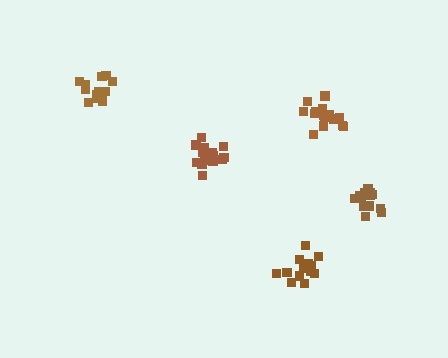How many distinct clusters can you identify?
There are 5 distinct clusters.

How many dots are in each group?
Group 1: 14 dots, Group 2: 17 dots, Group 3: 20 dots, Group 4: 15 dots, Group 5: 15 dots (81 total).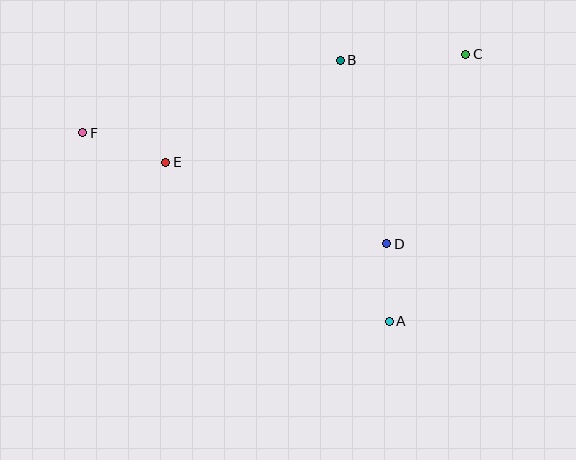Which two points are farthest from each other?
Points C and F are farthest from each other.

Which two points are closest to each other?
Points A and D are closest to each other.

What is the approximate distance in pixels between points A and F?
The distance between A and F is approximately 360 pixels.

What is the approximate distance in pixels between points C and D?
The distance between C and D is approximately 205 pixels.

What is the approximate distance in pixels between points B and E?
The distance between B and E is approximately 202 pixels.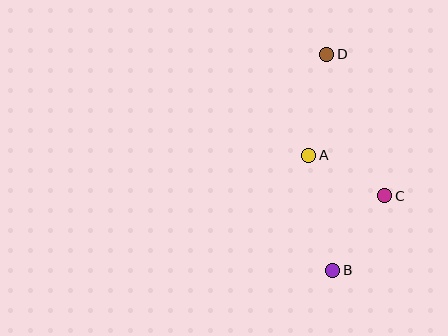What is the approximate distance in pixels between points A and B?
The distance between A and B is approximately 118 pixels.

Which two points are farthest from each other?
Points B and D are farthest from each other.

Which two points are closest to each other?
Points A and C are closest to each other.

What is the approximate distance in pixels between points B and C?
The distance between B and C is approximately 91 pixels.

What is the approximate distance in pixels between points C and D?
The distance between C and D is approximately 153 pixels.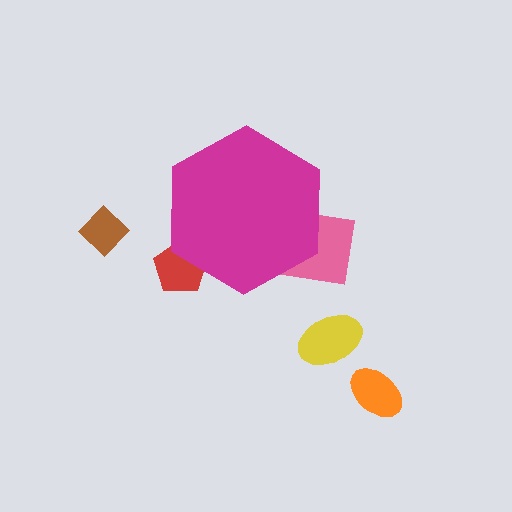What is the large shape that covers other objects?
A magenta hexagon.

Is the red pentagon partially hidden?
Yes, the red pentagon is partially hidden behind the magenta hexagon.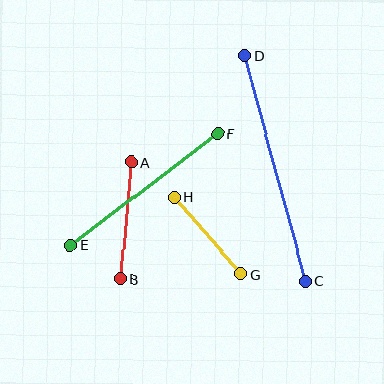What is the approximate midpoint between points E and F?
The midpoint is at approximately (144, 190) pixels.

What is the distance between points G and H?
The distance is approximately 102 pixels.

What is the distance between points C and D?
The distance is approximately 234 pixels.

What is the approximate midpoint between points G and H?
The midpoint is at approximately (208, 236) pixels.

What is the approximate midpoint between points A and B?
The midpoint is at approximately (126, 221) pixels.